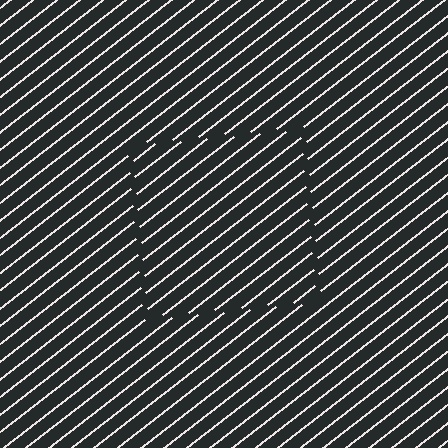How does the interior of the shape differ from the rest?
The interior of the shape contains the same grating, shifted by half a period — the contour is defined by the phase discontinuity where line-ends from the inner and outer gratings abut.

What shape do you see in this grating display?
An illusory square. The interior of the shape contains the same grating, shifted by half a period — the contour is defined by the phase discontinuity where line-ends from the inner and outer gratings abut.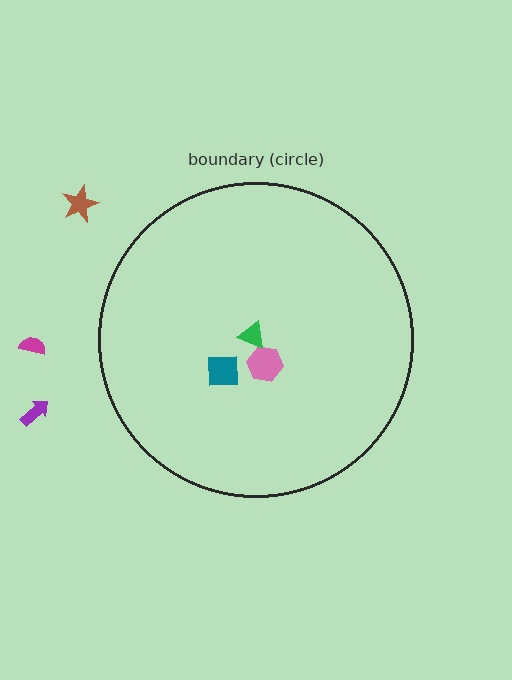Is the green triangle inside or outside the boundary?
Inside.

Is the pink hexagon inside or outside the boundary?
Inside.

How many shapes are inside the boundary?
3 inside, 3 outside.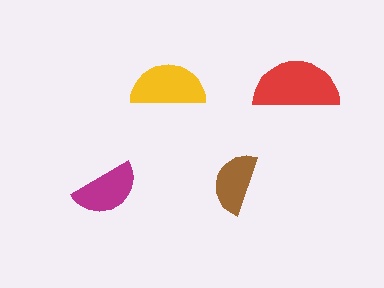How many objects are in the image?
There are 4 objects in the image.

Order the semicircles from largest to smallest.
the red one, the yellow one, the magenta one, the brown one.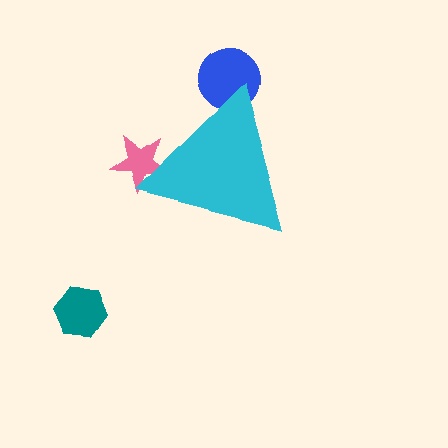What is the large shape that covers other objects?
A cyan triangle.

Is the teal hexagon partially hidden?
No, the teal hexagon is fully visible.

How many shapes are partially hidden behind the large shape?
2 shapes are partially hidden.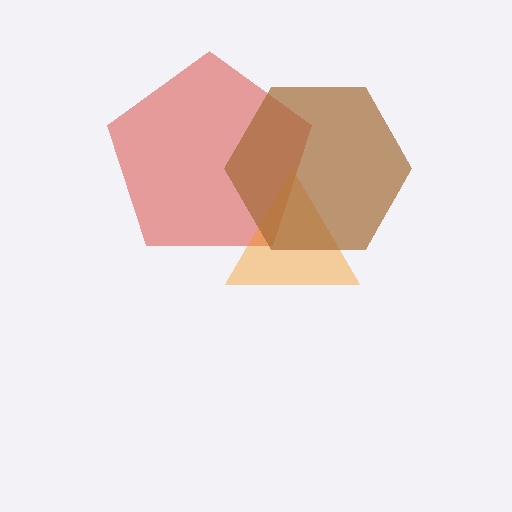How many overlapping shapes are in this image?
There are 3 overlapping shapes in the image.